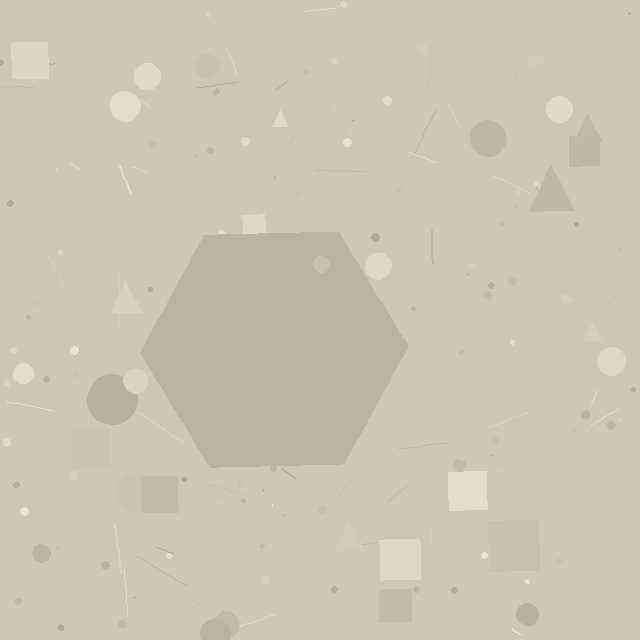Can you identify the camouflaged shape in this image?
The camouflaged shape is a hexagon.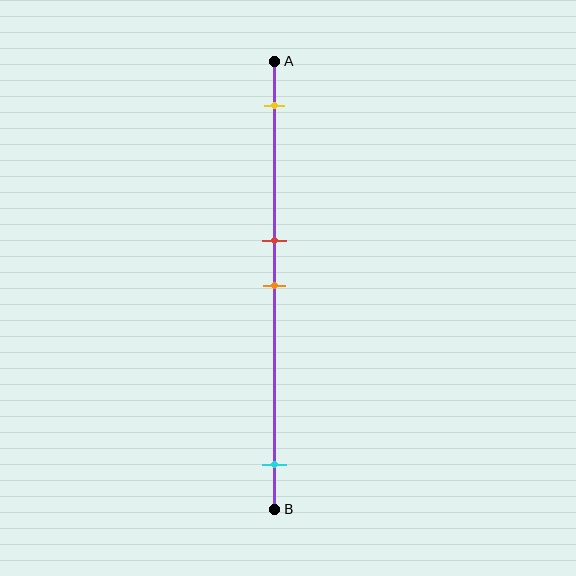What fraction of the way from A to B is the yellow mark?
The yellow mark is approximately 10% (0.1) of the way from A to B.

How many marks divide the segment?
There are 4 marks dividing the segment.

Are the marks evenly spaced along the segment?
No, the marks are not evenly spaced.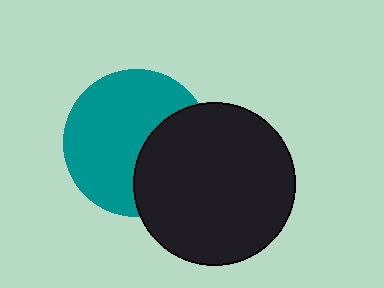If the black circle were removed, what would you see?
You would see the complete teal circle.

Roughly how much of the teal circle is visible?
About half of it is visible (roughly 65%).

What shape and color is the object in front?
The object in front is a black circle.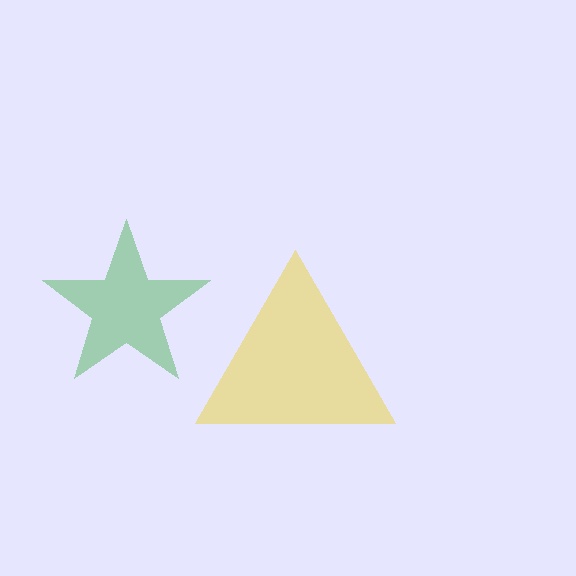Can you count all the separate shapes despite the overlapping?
Yes, there are 2 separate shapes.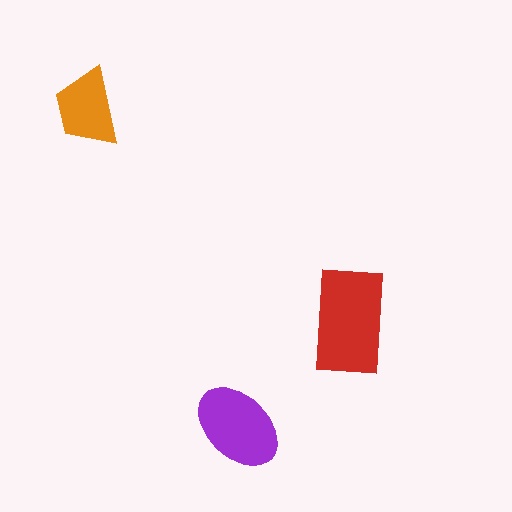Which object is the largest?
The red rectangle.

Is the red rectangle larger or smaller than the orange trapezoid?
Larger.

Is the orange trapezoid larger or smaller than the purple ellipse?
Smaller.